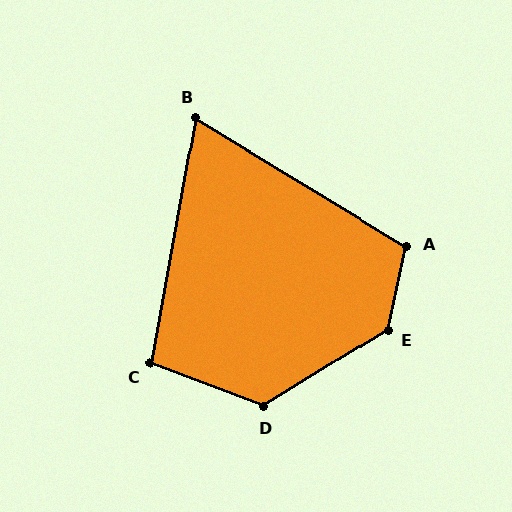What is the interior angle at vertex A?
Approximately 109 degrees (obtuse).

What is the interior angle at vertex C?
Approximately 100 degrees (obtuse).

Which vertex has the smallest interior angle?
B, at approximately 69 degrees.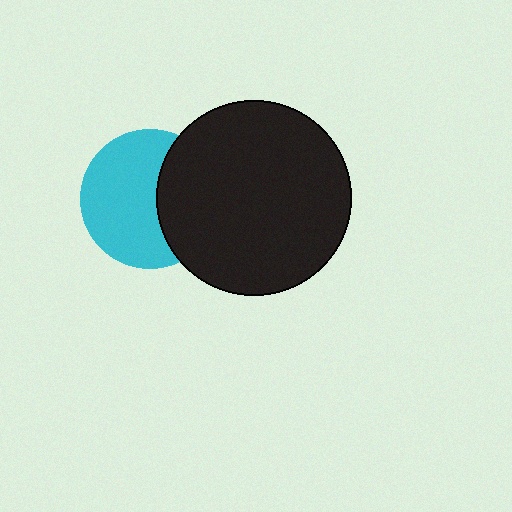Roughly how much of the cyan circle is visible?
About half of it is visible (roughly 63%).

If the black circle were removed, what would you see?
You would see the complete cyan circle.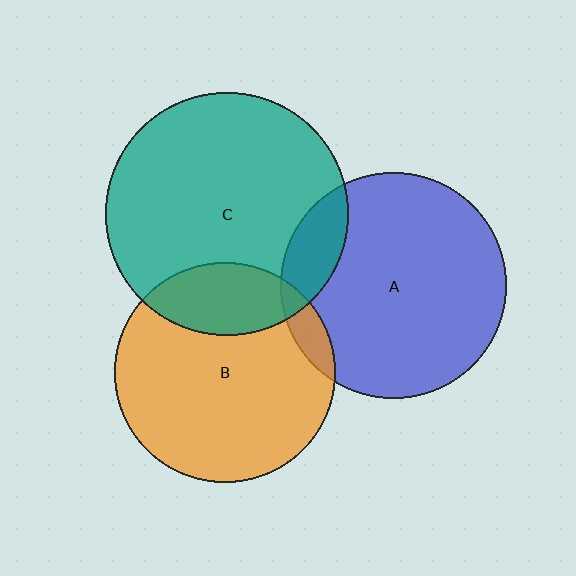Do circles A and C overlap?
Yes.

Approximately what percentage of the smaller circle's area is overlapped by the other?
Approximately 15%.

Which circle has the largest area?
Circle C (teal).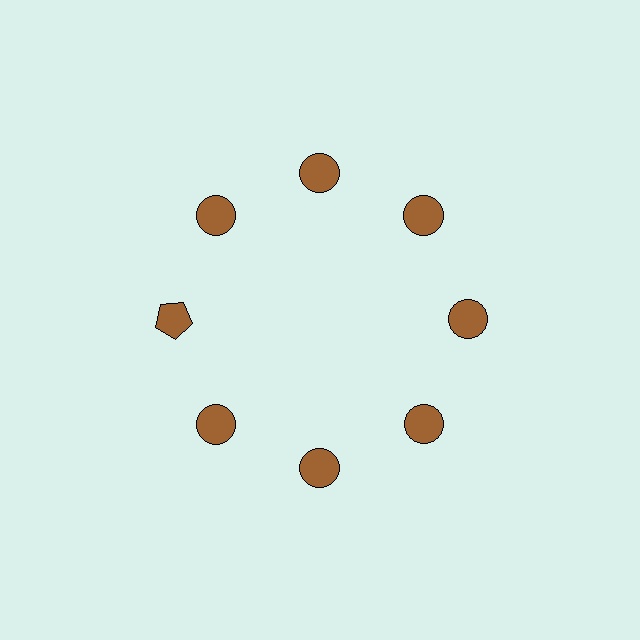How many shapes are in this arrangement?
There are 8 shapes arranged in a ring pattern.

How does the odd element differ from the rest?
It has a different shape: pentagon instead of circle.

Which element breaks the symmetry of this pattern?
The brown pentagon at roughly the 9 o'clock position breaks the symmetry. All other shapes are brown circles.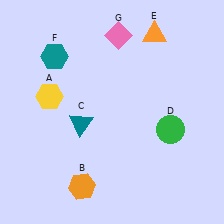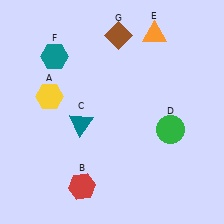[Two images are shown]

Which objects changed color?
B changed from orange to red. G changed from pink to brown.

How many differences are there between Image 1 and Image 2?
There are 2 differences between the two images.